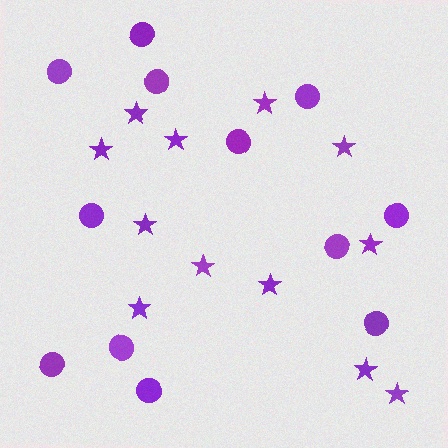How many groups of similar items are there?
There are 2 groups: one group of circles (12) and one group of stars (12).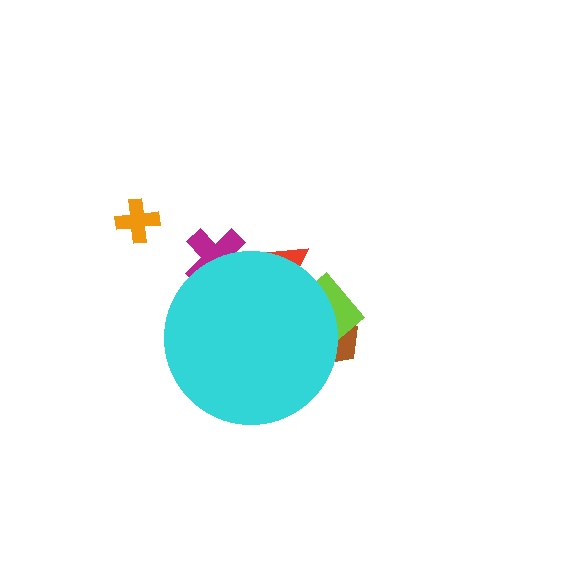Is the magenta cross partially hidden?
Yes, the magenta cross is partially hidden behind the cyan circle.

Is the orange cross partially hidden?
No, the orange cross is fully visible.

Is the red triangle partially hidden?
Yes, the red triangle is partially hidden behind the cyan circle.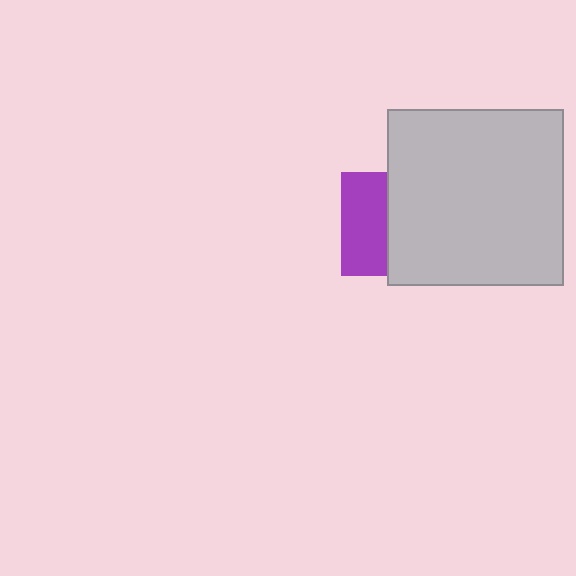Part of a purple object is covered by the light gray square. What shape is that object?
It is a square.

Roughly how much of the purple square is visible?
A small part of it is visible (roughly 44%).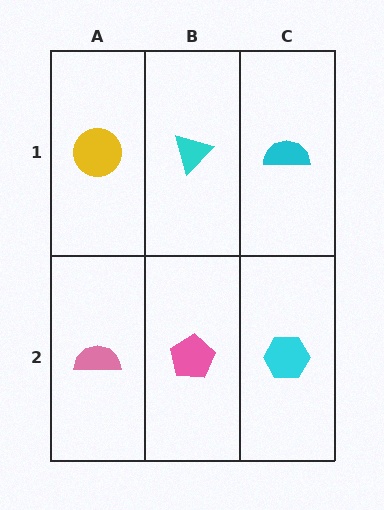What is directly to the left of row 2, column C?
A pink pentagon.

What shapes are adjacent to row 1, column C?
A cyan hexagon (row 2, column C), a cyan triangle (row 1, column B).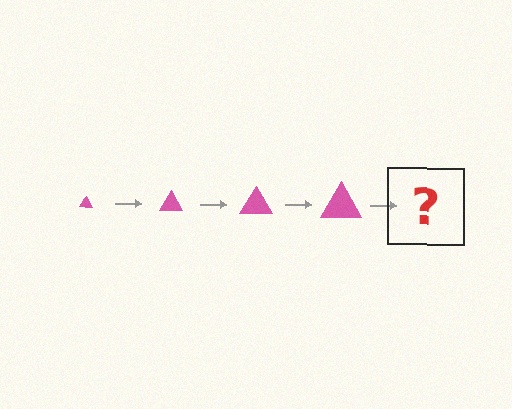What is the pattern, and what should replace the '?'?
The pattern is that the triangle gets progressively larger each step. The '?' should be a pink triangle, larger than the previous one.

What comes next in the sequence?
The next element should be a pink triangle, larger than the previous one.